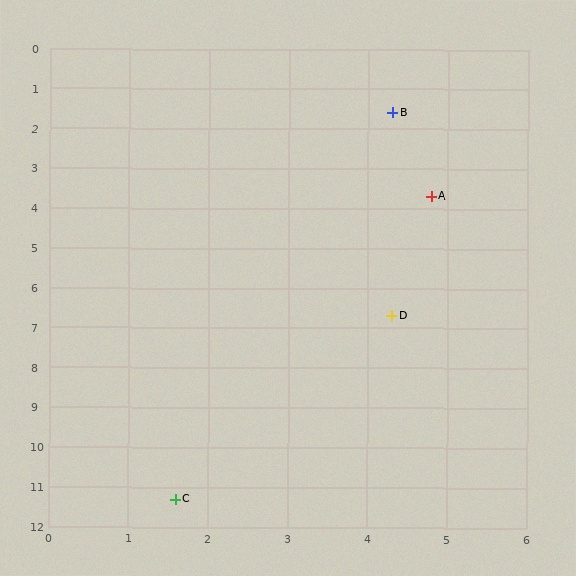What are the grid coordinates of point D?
Point D is at approximately (4.3, 6.7).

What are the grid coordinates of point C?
Point C is at approximately (1.6, 11.3).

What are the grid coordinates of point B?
Point B is at approximately (4.3, 1.6).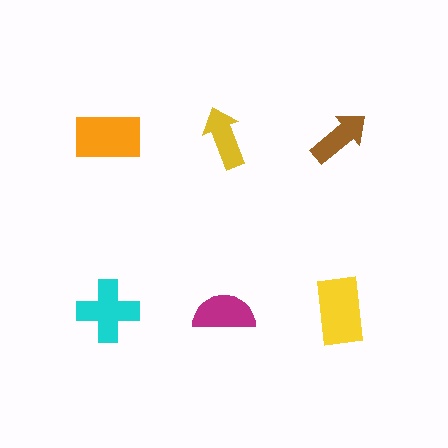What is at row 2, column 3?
A yellow rectangle.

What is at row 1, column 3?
A brown arrow.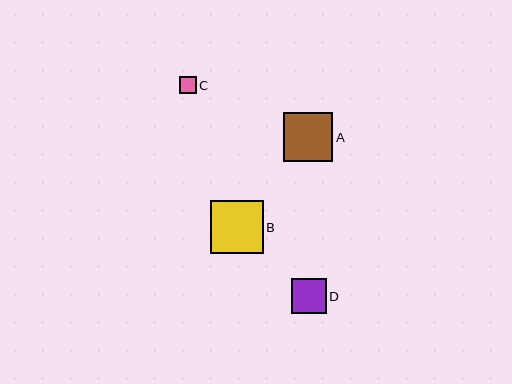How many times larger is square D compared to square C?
Square D is approximately 2.1 times the size of square C.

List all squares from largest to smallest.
From largest to smallest: B, A, D, C.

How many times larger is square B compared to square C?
Square B is approximately 3.2 times the size of square C.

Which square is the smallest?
Square C is the smallest with a size of approximately 17 pixels.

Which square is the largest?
Square B is the largest with a size of approximately 53 pixels.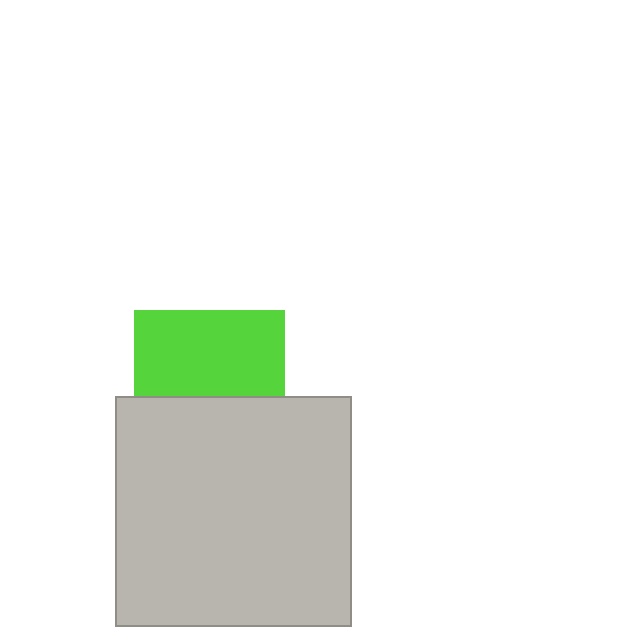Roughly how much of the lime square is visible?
About half of it is visible (roughly 57%).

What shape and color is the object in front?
The object in front is a light gray rectangle.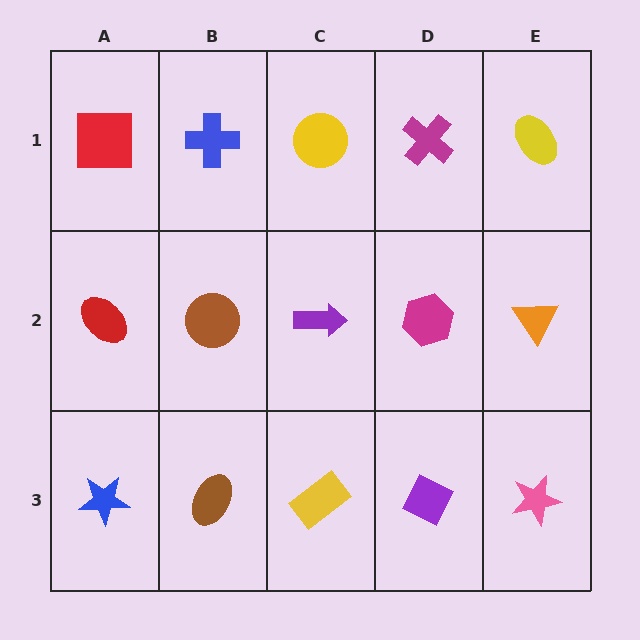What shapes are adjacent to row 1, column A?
A red ellipse (row 2, column A), a blue cross (row 1, column B).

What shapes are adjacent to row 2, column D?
A magenta cross (row 1, column D), a purple diamond (row 3, column D), a purple arrow (row 2, column C), an orange triangle (row 2, column E).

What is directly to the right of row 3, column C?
A purple diamond.